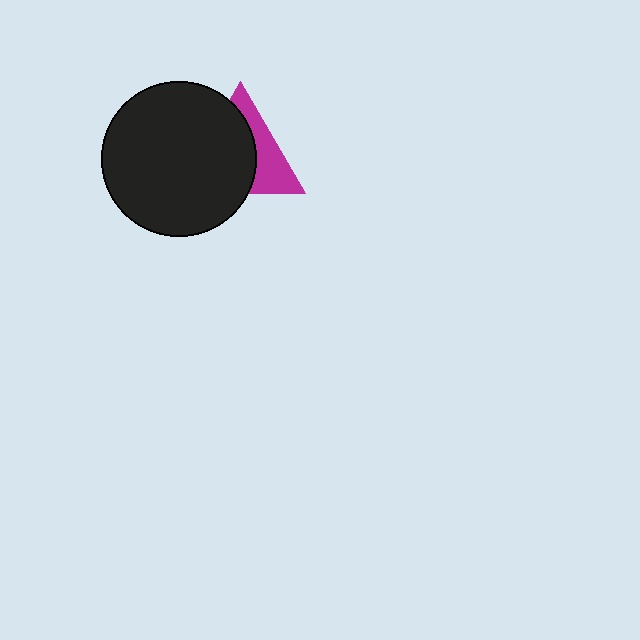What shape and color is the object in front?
The object in front is a black circle.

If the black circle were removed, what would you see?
You would see the complete magenta triangle.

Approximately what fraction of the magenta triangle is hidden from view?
Roughly 61% of the magenta triangle is hidden behind the black circle.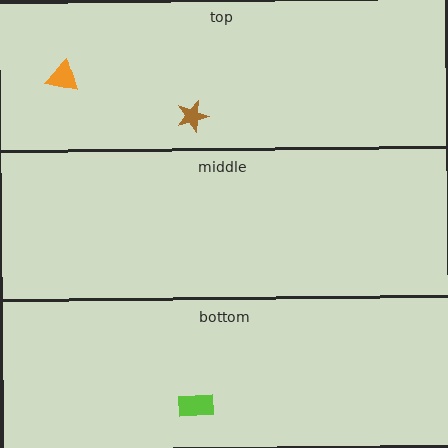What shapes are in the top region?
The orange triangle, the brown star.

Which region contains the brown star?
The top region.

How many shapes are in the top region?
2.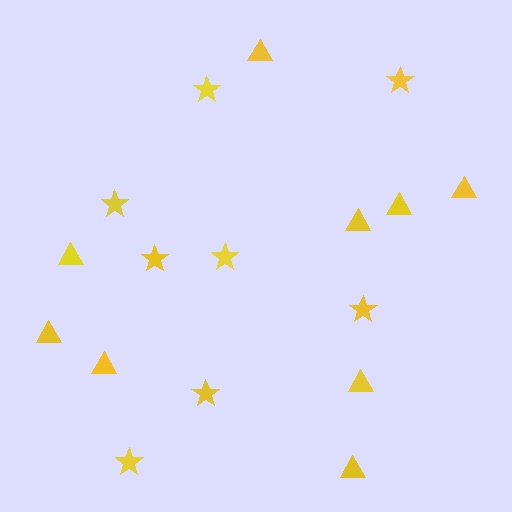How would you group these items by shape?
There are 2 groups: one group of stars (8) and one group of triangles (9).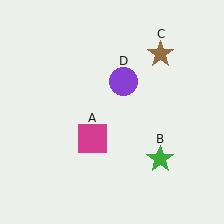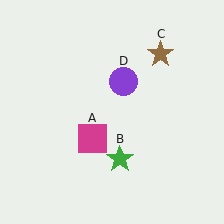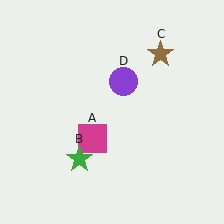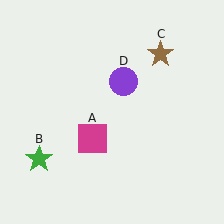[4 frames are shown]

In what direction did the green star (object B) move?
The green star (object B) moved left.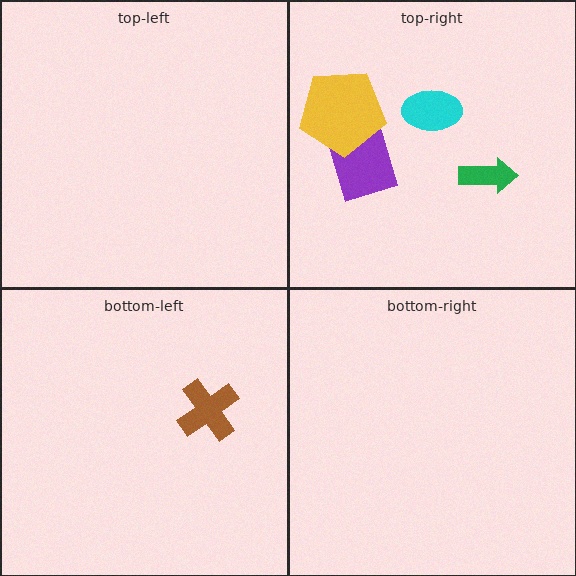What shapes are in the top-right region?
The cyan ellipse, the purple rectangle, the green arrow, the yellow pentagon.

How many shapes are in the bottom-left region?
1.